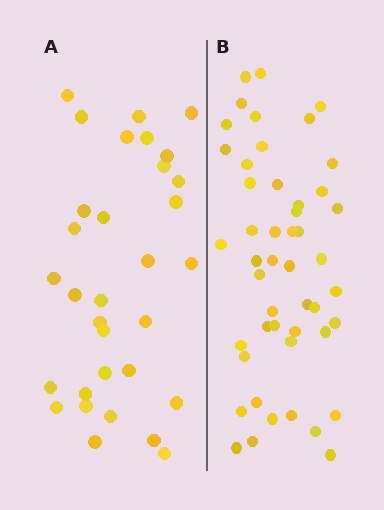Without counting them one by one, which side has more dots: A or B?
Region B (the right region) has more dots.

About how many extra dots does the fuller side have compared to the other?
Region B has approximately 15 more dots than region A.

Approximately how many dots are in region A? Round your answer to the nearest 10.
About 30 dots. (The exact count is 32, which rounds to 30.)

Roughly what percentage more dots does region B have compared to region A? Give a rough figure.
About 50% more.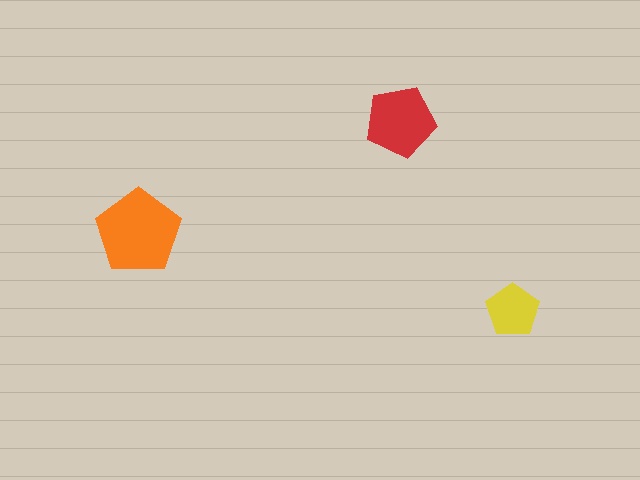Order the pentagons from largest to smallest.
the orange one, the red one, the yellow one.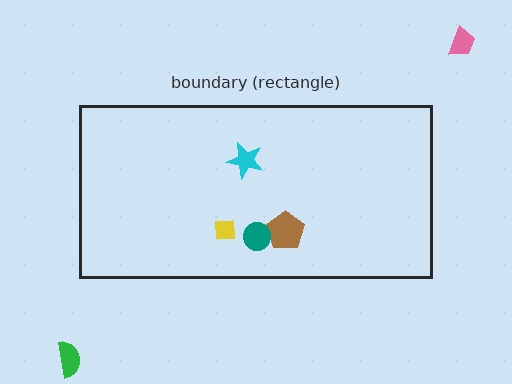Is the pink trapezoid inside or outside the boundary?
Outside.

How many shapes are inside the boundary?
4 inside, 2 outside.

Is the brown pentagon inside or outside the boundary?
Inside.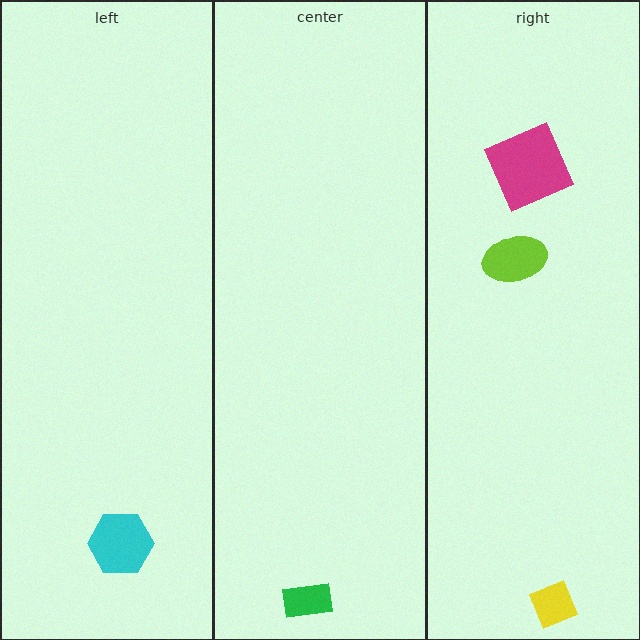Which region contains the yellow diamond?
The right region.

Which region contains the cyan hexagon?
The left region.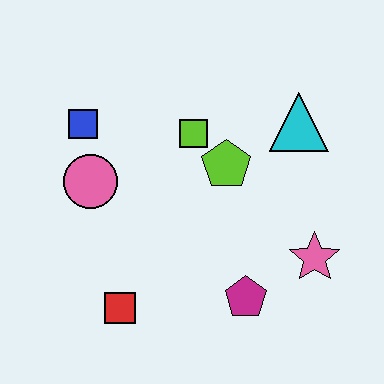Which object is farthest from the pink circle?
The pink star is farthest from the pink circle.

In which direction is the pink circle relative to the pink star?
The pink circle is to the left of the pink star.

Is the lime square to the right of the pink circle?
Yes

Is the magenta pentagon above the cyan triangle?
No